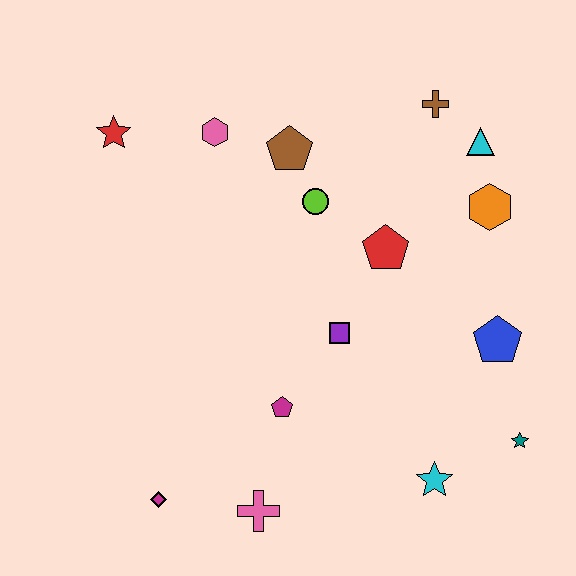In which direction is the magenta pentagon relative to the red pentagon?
The magenta pentagon is below the red pentagon.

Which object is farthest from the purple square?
The red star is farthest from the purple square.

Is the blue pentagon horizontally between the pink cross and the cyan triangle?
No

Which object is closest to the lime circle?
The brown pentagon is closest to the lime circle.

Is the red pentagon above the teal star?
Yes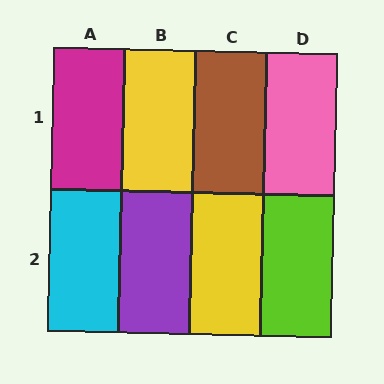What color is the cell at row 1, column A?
Magenta.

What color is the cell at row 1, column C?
Brown.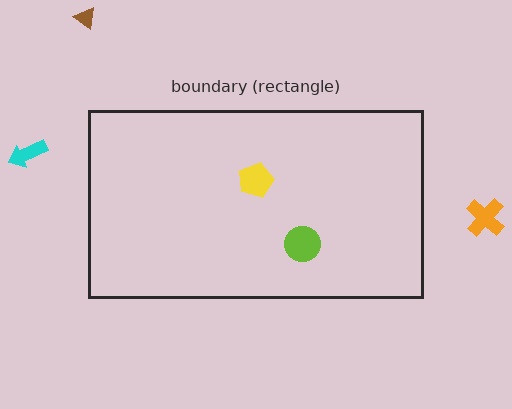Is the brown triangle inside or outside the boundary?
Outside.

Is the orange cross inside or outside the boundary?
Outside.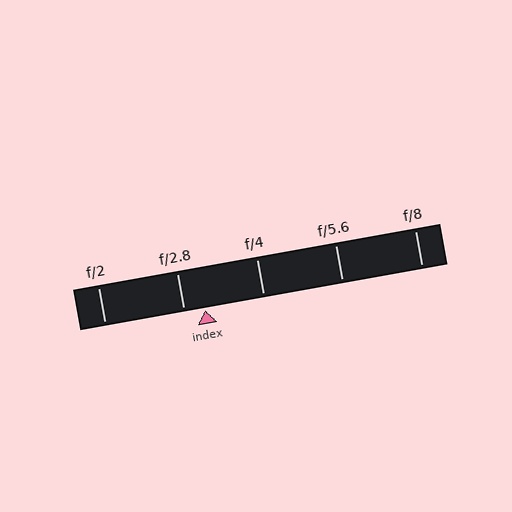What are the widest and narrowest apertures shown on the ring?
The widest aperture shown is f/2 and the narrowest is f/8.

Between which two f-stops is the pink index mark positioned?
The index mark is between f/2.8 and f/4.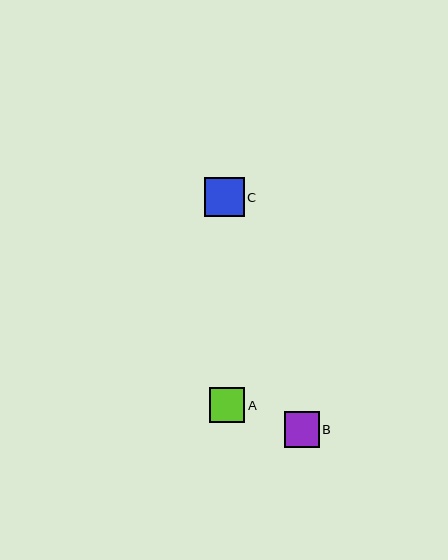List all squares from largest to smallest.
From largest to smallest: C, B, A.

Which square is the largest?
Square C is the largest with a size of approximately 39 pixels.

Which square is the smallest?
Square A is the smallest with a size of approximately 35 pixels.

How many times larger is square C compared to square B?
Square C is approximately 1.1 times the size of square B.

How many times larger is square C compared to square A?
Square C is approximately 1.1 times the size of square A.